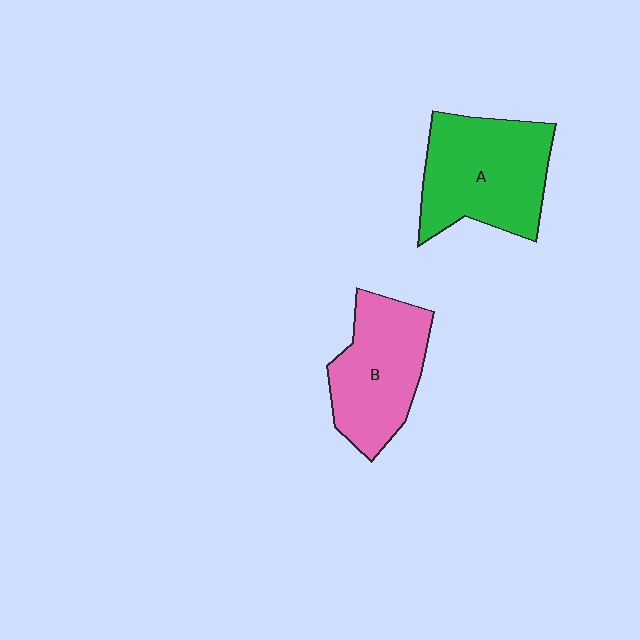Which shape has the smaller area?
Shape B (pink).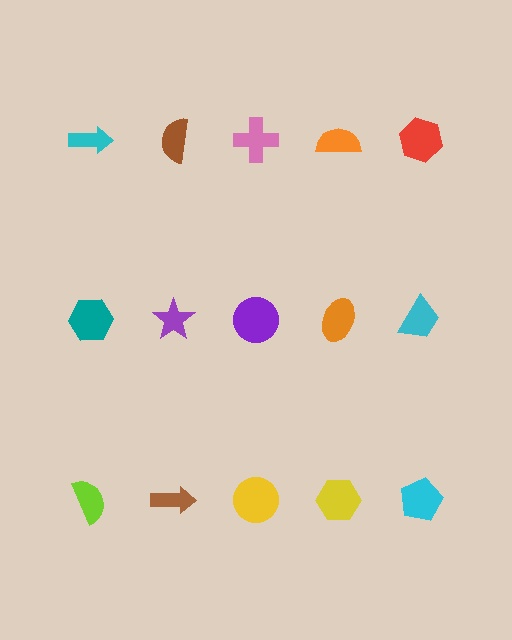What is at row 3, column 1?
A lime semicircle.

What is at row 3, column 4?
A yellow hexagon.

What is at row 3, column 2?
A brown arrow.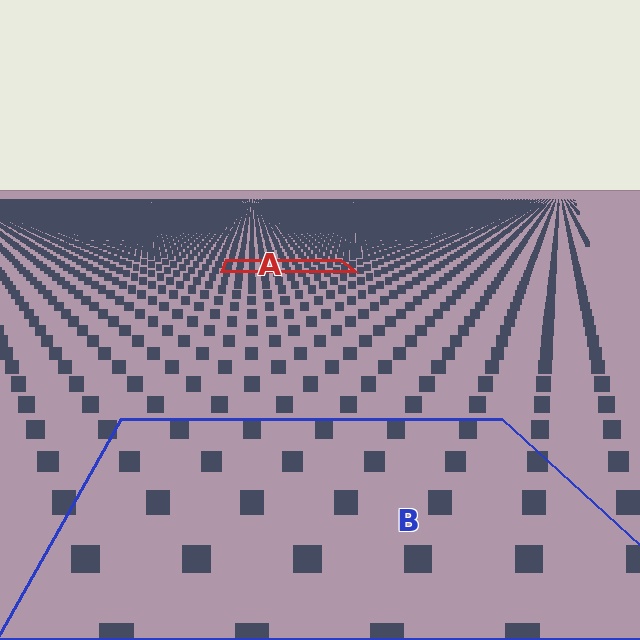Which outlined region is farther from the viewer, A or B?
Region A is farther from the viewer — the texture elements inside it appear smaller and more densely packed.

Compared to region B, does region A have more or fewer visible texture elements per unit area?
Region A has more texture elements per unit area — they are packed more densely because it is farther away.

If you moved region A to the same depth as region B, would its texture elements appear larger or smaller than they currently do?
They would appear larger. At a closer depth, the same texture elements are projected at a bigger on-screen size.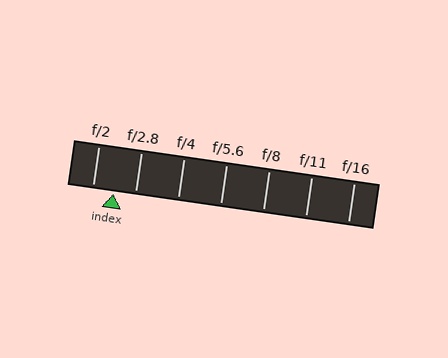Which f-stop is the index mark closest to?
The index mark is closest to f/2.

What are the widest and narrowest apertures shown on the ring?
The widest aperture shown is f/2 and the narrowest is f/16.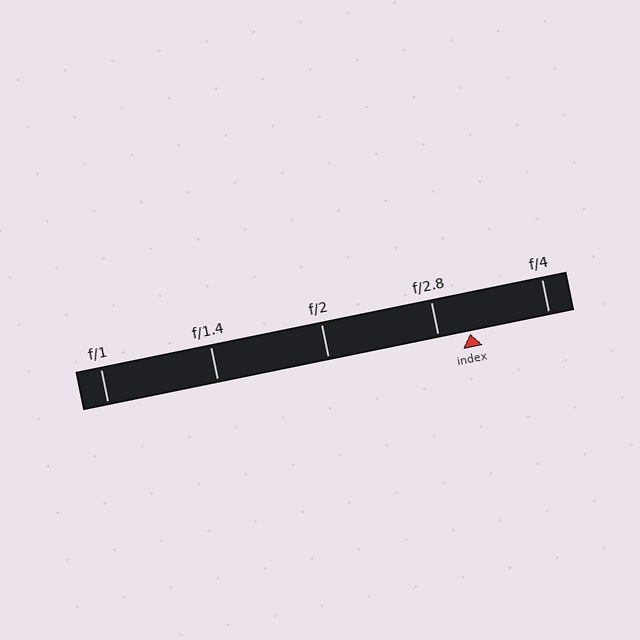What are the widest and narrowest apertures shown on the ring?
The widest aperture shown is f/1 and the narrowest is f/4.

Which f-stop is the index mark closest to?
The index mark is closest to f/2.8.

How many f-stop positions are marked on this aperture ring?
There are 5 f-stop positions marked.